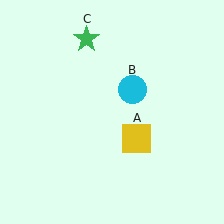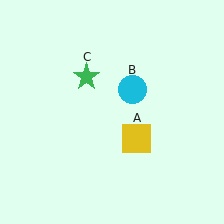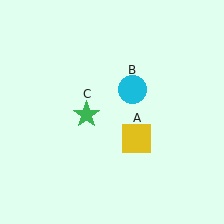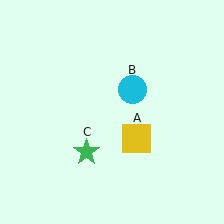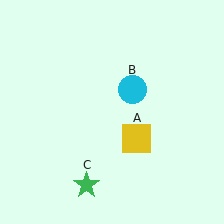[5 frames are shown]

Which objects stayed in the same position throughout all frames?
Yellow square (object A) and cyan circle (object B) remained stationary.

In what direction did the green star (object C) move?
The green star (object C) moved down.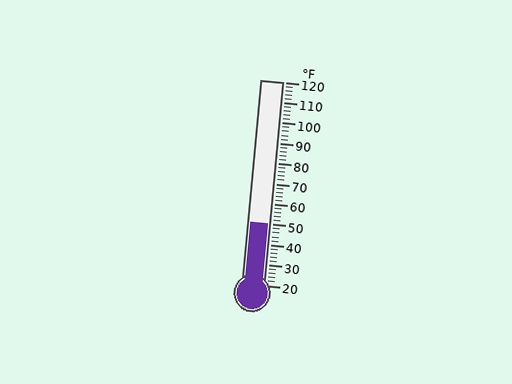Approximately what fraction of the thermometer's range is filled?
The thermometer is filled to approximately 30% of its range.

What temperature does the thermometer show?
The thermometer shows approximately 50°F.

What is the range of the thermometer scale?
The thermometer scale ranges from 20°F to 120°F.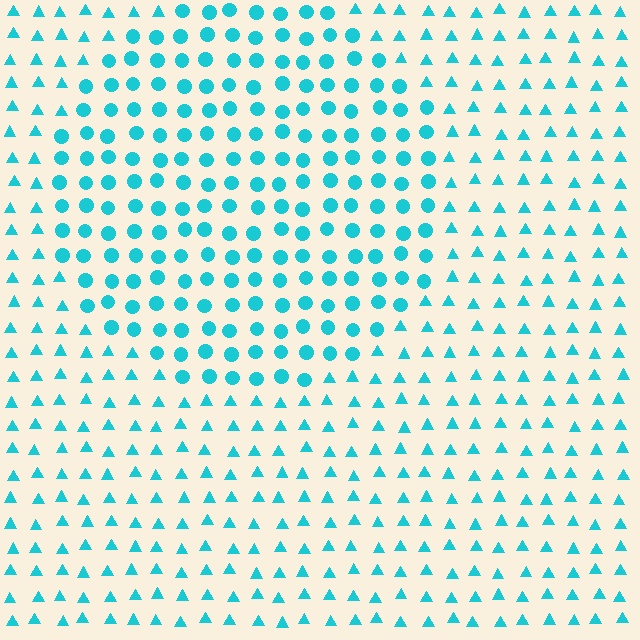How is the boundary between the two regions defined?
The boundary is defined by a change in element shape: circles inside vs. triangles outside. All elements share the same color and spacing.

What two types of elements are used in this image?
The image uses circles inside the circle region and triangles outside it.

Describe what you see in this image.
The image is filled with small cyan elements arranged in a uniform grid. A circle-shaped region contains circles, while the surrounding area contains triangles. The boundary is defined purely by the change in element shape.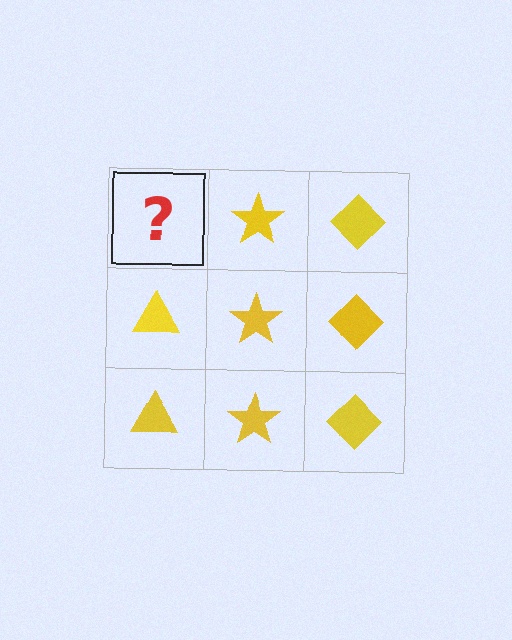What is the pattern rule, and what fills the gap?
The rule is that each column has a consistent shape. The gap should be filled with a yellow triangle.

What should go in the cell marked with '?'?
The missing cell should contain a yellow triangle.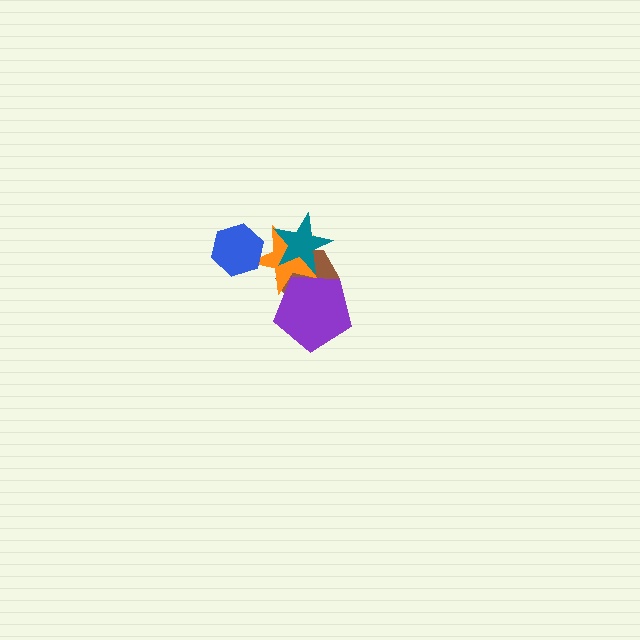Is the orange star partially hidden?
Yes, it is partially covered by another shape.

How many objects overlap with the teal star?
2 objects overlap with the teal star.